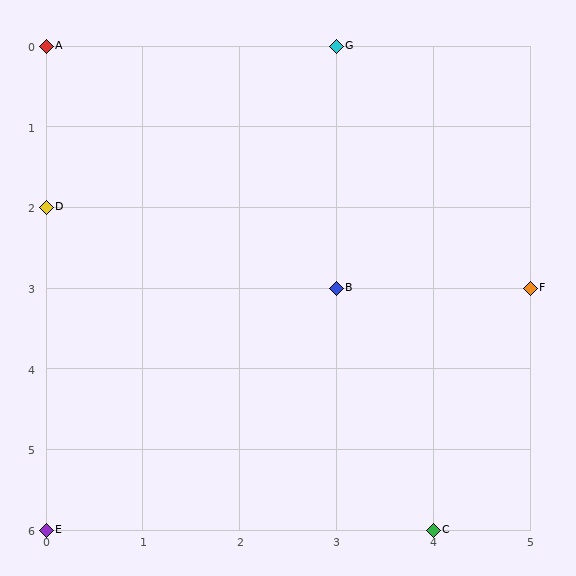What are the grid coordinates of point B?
Point B is at grid coordinates (3, 3).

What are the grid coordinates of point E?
Point E is at grid coordinates (0, 6).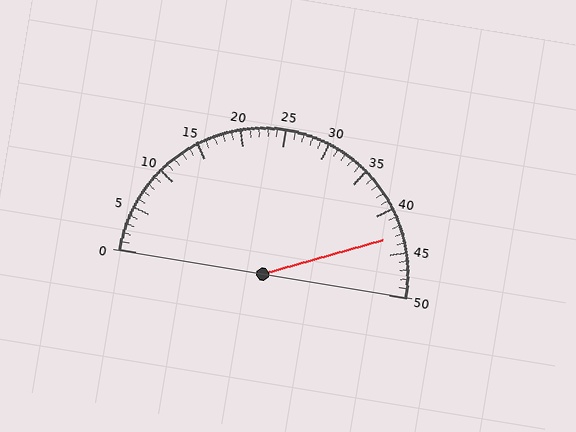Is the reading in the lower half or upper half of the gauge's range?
The reading is in the upper half of the range (0 to 50).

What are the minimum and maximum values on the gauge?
The gauge ranges from 0 to 50.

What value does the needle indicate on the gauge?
The needle indicates approximately 43.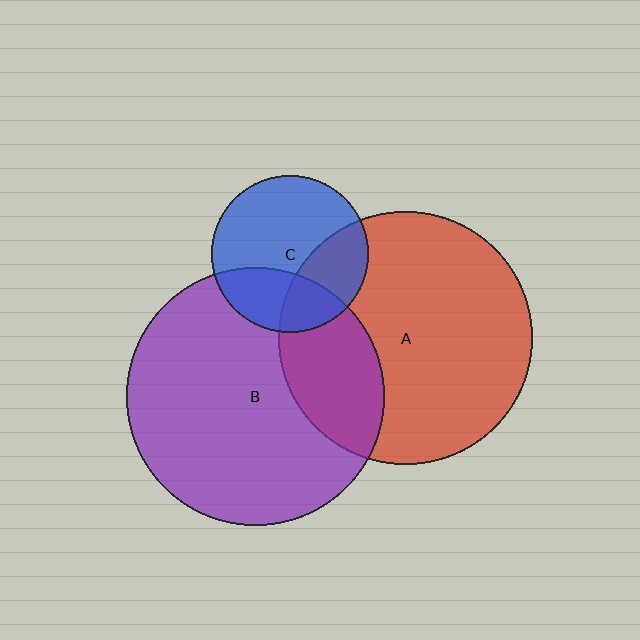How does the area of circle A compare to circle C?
Approximately 2.6 times.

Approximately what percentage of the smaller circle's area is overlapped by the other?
Approximately 25%.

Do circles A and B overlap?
Yes.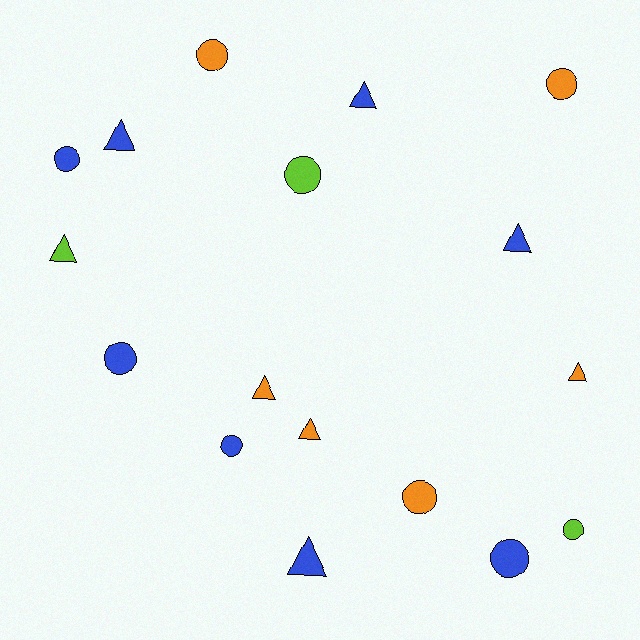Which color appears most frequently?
Blue, with 8 objects.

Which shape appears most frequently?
Circle, with 9 objects.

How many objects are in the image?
There are 17 objects.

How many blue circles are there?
There are 4 blue circles.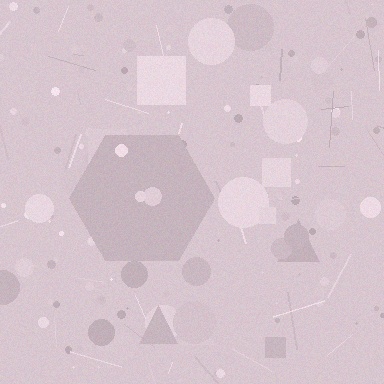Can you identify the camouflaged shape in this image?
The camouflaged shape is a hexagon.